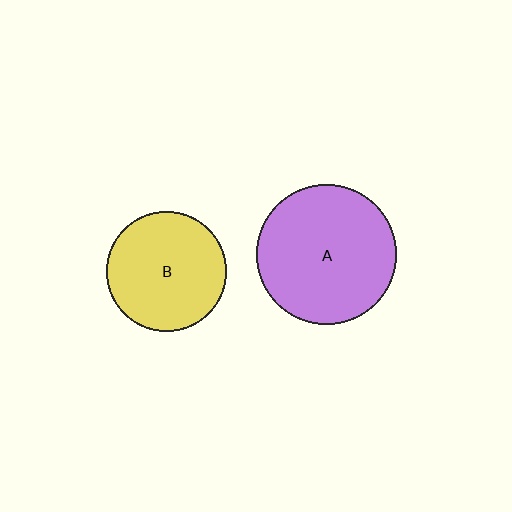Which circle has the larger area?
Circle A (purple).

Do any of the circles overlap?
No, none of the circles overlap.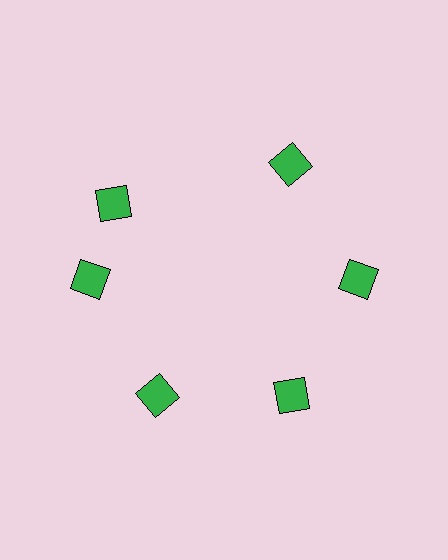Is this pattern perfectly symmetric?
No. The 6 green diamonds are arranged in a ring, but one element near the 11 o'clock position is rotated out of alignment along the ring, breaking the 6-fold rotational symmetry.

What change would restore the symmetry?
The symmetry would be restored by rotating it back into even spacing with its neighbors so that all 6 diamonds sit at equal angles and equal distance from the center.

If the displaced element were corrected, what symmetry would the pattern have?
It would have 6-fold rotational symmetry — the pattern would map onto itself every 60 degrees.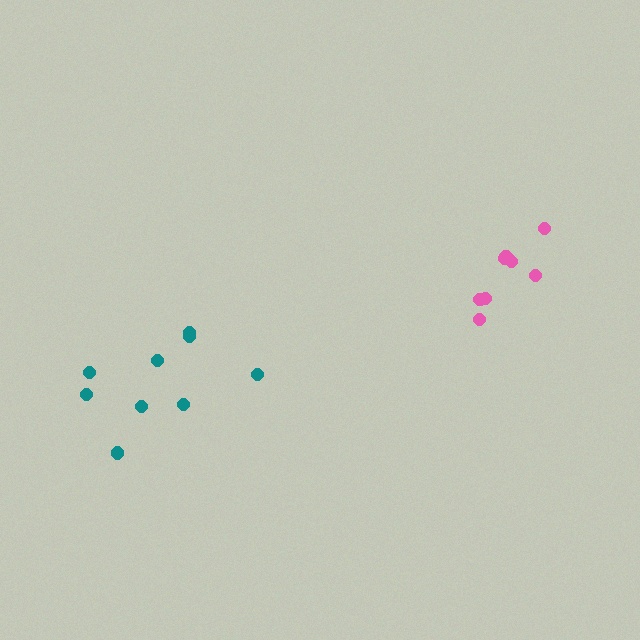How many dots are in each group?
Group 1: 9 dots, Group 2: 8 dots (17 total).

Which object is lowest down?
The teal cluster is bottommost.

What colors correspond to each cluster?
The clusters are colored: teal, pink.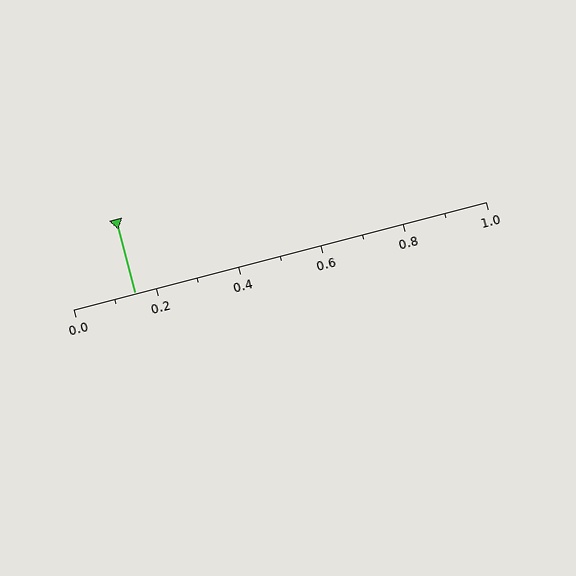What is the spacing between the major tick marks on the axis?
The major ticks are spaced 0.2 apart.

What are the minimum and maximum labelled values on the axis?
The axis runs from 0.0 to 1.0.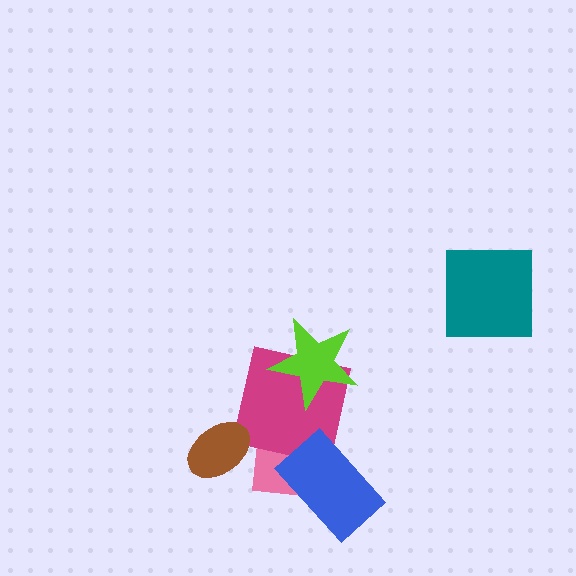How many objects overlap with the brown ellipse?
1 object overlaps with the brown ellipse.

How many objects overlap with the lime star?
1 object overlaps with the lime star.